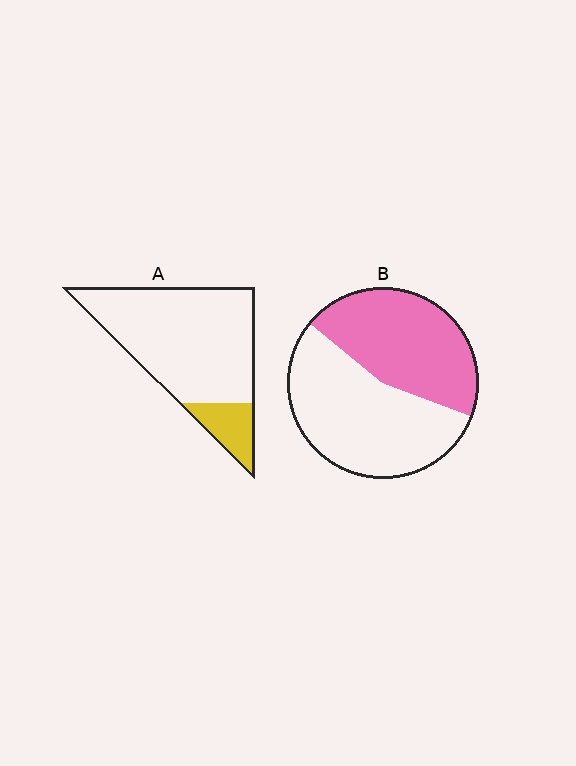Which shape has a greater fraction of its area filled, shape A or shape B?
Shape B.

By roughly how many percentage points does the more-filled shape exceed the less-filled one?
By roughly 30 percentage points (B over A).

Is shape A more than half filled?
No.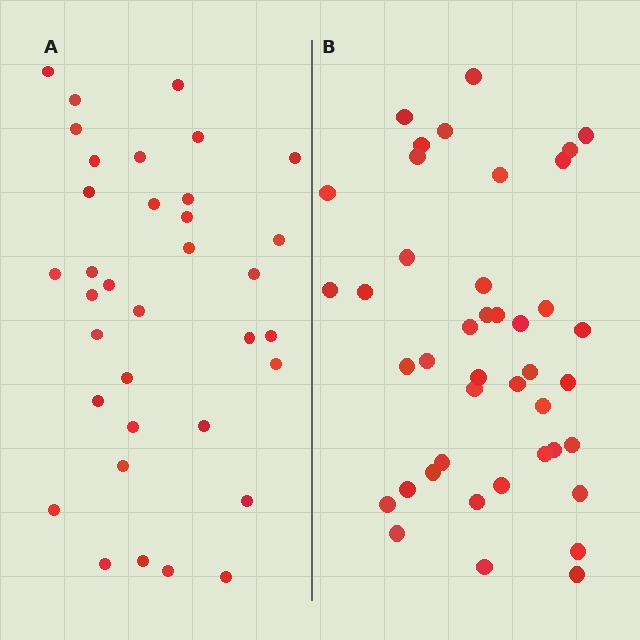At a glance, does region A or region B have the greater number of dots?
Region B (the right region) has more dots.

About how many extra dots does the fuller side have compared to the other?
Region B has roughly 8 or so more dots than region A.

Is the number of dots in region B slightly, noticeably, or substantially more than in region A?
Region B has only slightly more — the two regions are fairly close. The ratio is roughly 1.2 to 1.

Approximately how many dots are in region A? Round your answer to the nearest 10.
About 40 dots. (The exact count is 35, which rounds to 40.)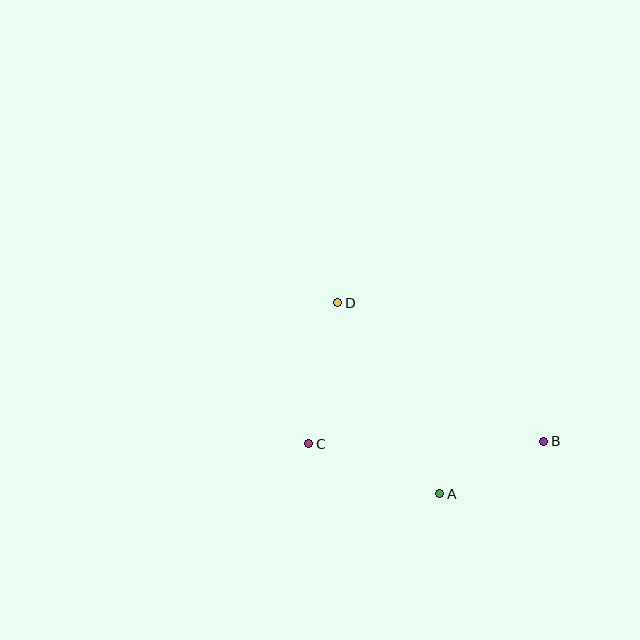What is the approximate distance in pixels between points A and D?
The distance between A and D is approximately 217 pixels.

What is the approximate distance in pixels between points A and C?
The distance between A and C is approximately 140 pixels.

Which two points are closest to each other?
Points A and B are closest to each other.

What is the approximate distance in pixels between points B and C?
The distance between B and C is approximately 235 pixels.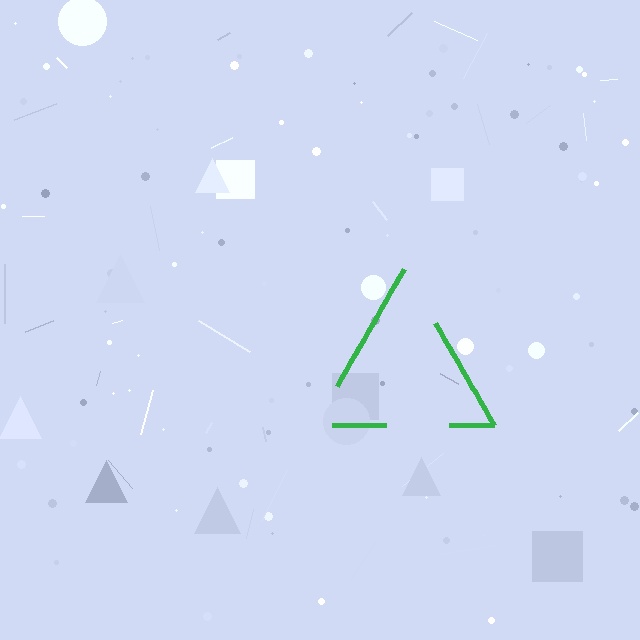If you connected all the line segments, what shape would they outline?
They would outline a triangle.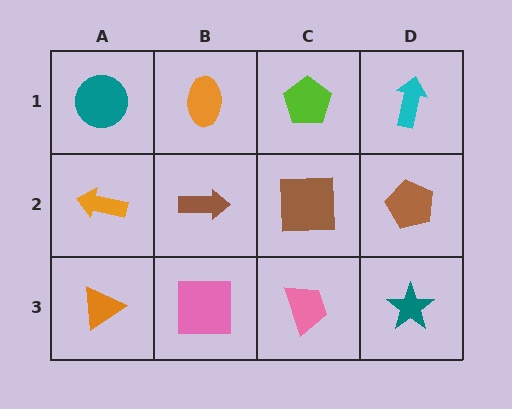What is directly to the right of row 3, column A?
A pink square.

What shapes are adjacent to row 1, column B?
A brown arrow (row 2, column B), a teal circle (row 1, column A), a lime pentagon (row 1, column C).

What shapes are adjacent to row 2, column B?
An orange ellipse (row 1, column B), a pink square (row 3, column B), an orange arrow (row 2, column A), a brown square (row 2, column C).